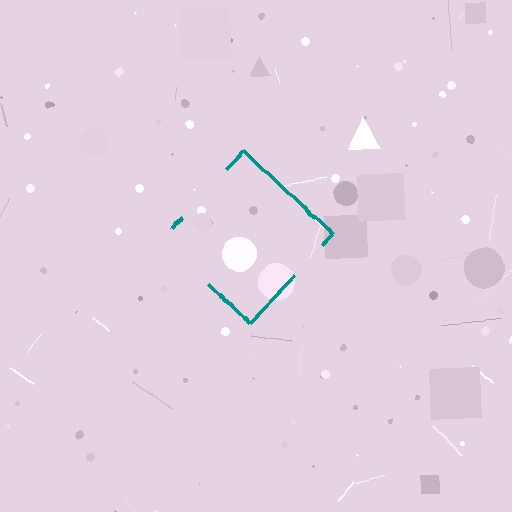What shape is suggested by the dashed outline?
The dashed outline suggests a diamond.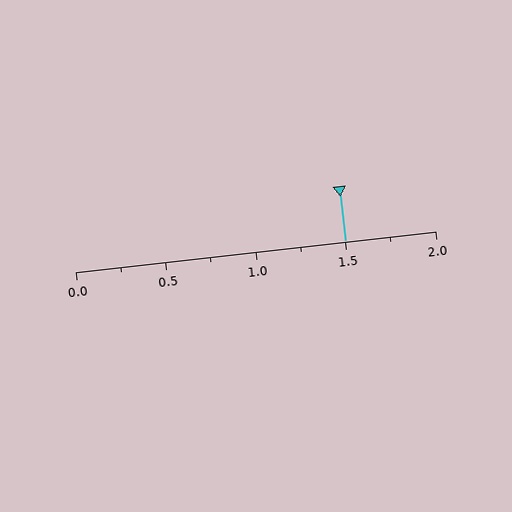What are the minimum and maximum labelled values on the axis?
The axis runs from 0.0 to 2.0.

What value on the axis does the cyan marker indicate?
The marker indicates approximately 1.5.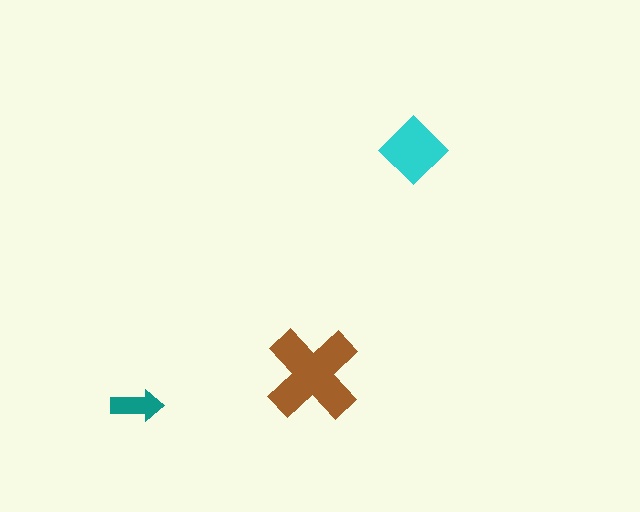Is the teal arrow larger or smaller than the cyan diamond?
Smaller.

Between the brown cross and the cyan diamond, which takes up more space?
The brown cross.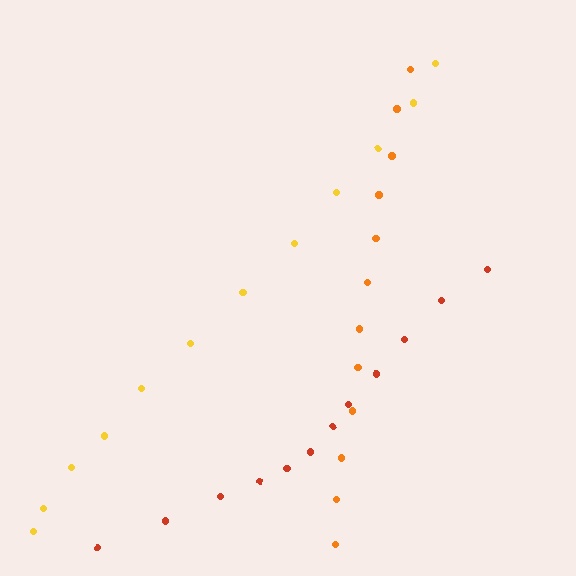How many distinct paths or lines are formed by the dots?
There are 3 distinct paths.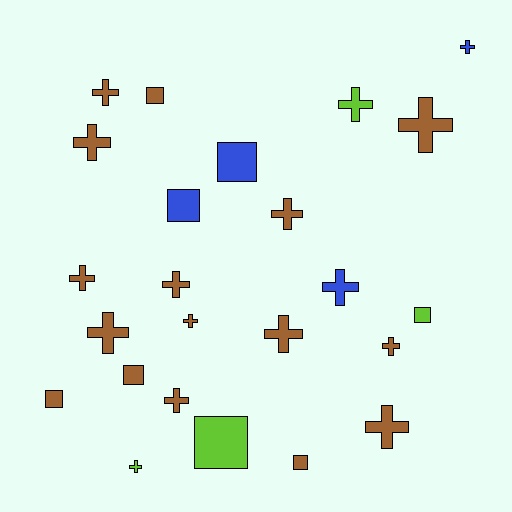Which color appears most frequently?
Brown, with 16 objects.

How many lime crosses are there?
There are 2 lime crosses.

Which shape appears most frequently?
Cross, with 16 objects.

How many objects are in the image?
There are 24 objects.